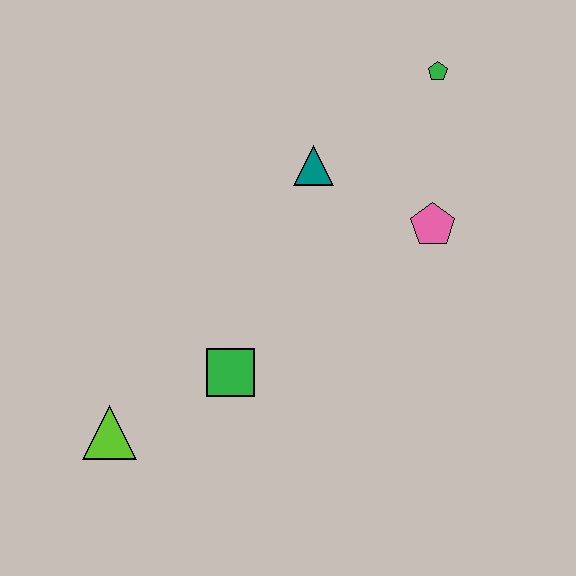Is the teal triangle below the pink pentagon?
No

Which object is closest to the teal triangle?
The pink pentagon is closest to the teal triangle.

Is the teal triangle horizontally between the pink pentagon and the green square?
Yes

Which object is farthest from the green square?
The green pentagon is farthest from the green square.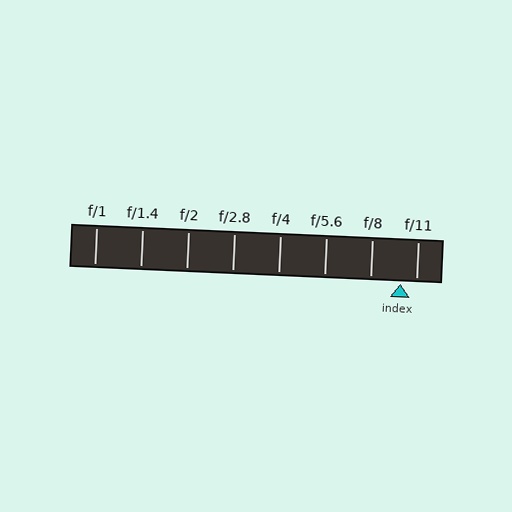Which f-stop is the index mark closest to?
The index mark is closest to f/11.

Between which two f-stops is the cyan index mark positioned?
The index mark is between f/8 and f/11.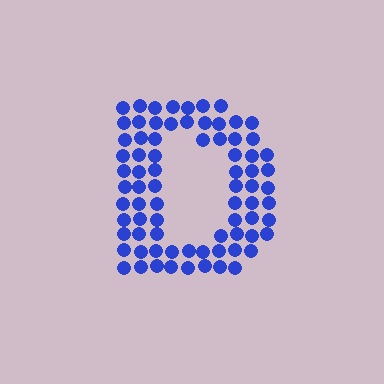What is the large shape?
The large shape is the letter D.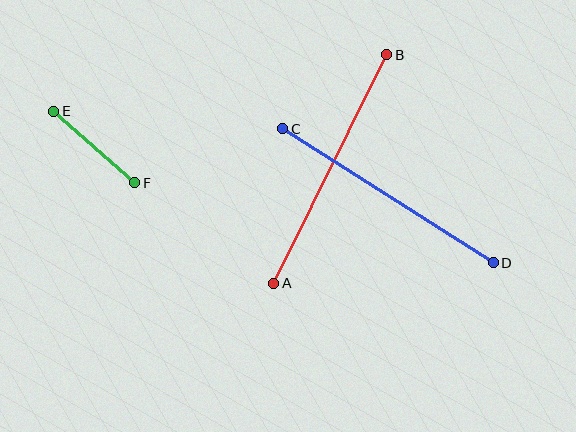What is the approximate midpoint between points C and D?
The midpoint is at approximately (388, 196) pixels.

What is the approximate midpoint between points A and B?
The midpoint is at approximately (330, 169) pixels.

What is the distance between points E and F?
The distance is approximately 108 pixels.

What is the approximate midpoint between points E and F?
The midpoint is at approximately (94, 147) pixels.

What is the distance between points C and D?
The distance is approximately 249 pixels.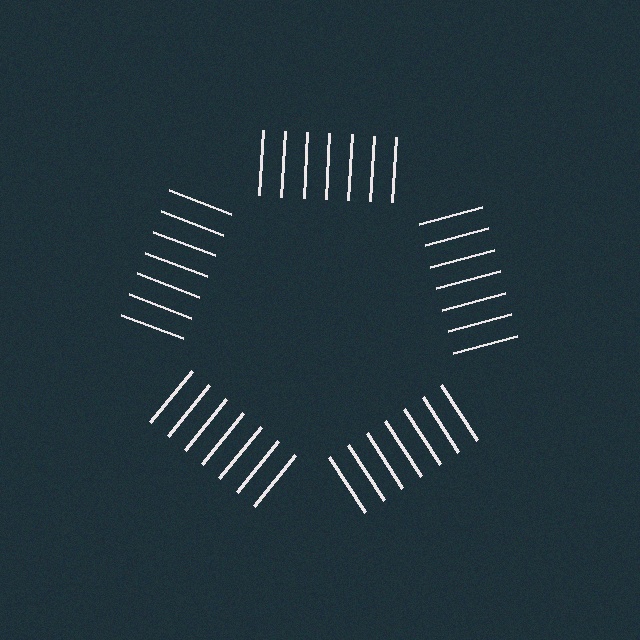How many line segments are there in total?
35 — 7 along each of the 5 edges.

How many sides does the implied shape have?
5 sides — the line-ends trace a pentagon.